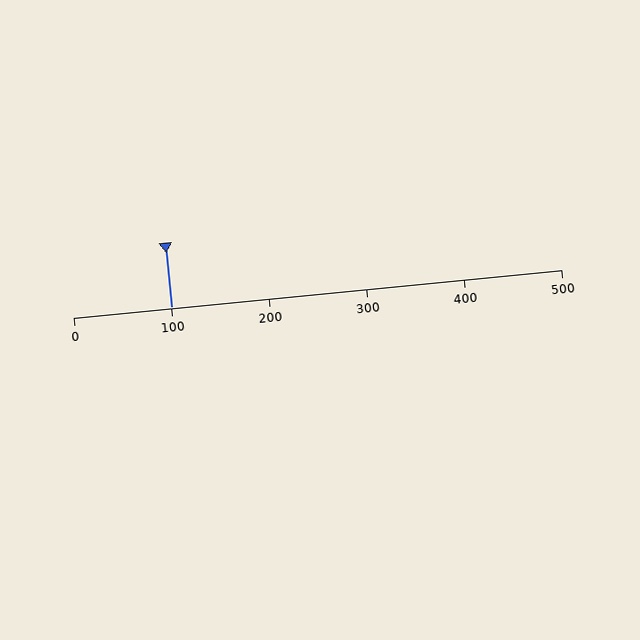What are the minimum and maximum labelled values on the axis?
The axis runs from 0 to 500.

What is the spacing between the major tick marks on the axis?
The major ticks are spaced 100 apart.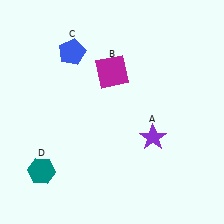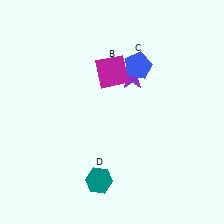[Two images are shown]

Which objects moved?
The objects that moved are: the purple star (A), the blue pentagon (C), the teal hexagon (D).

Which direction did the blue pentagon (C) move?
The blue pentagon (C) moved right.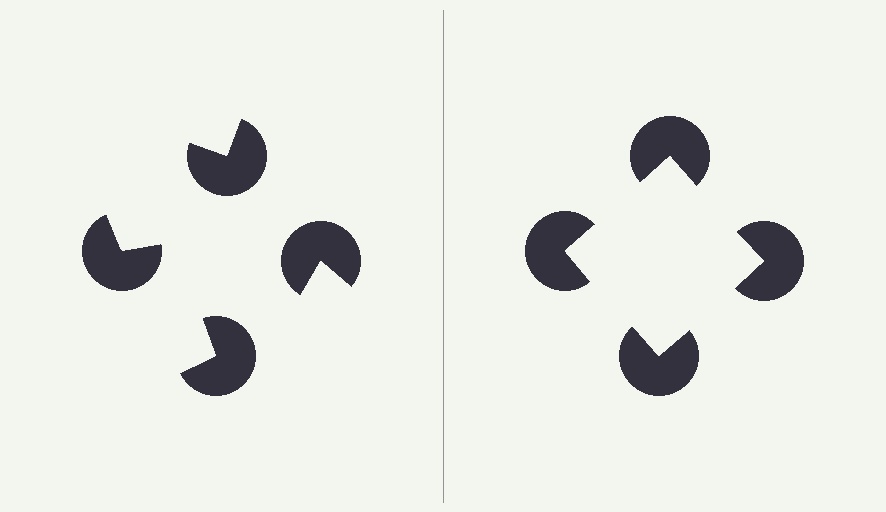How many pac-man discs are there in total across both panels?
8 — 4 on each side.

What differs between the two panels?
The pac-man discs are positioned identically on both sides; only the wedge orientations differ. On the right they align to a square; on the left they are misaligned.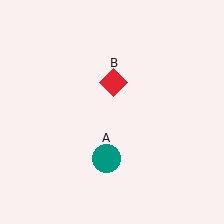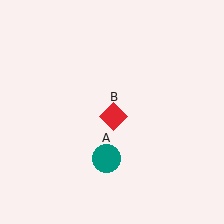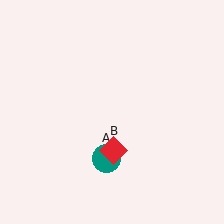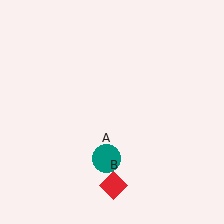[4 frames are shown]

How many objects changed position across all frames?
1 object changed position: red diamond (object B).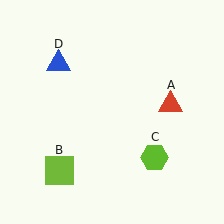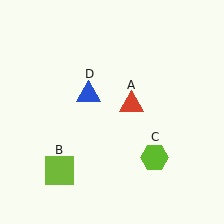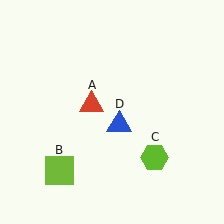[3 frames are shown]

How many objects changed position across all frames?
2 objects changed position: red triangle (object A), blue triangle (object D).